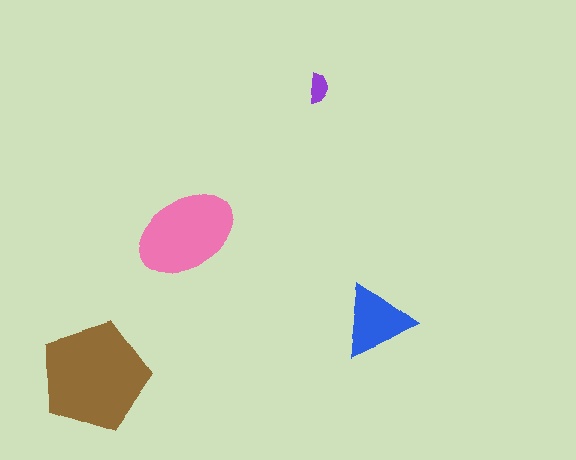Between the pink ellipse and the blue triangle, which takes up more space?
The pink ellipse.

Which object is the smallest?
The purple semicircle.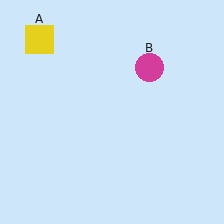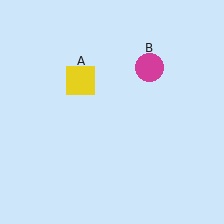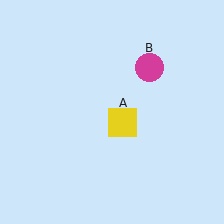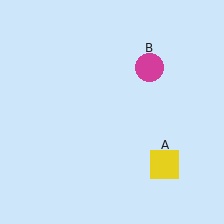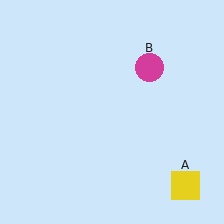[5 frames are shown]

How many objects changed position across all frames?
1 object changed position: yellow square (object A).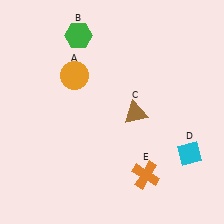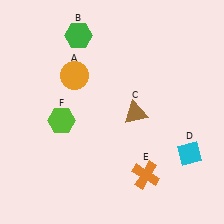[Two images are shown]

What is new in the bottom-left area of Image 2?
A lime hexagon (F) was added in the bottom-left area of Image 2.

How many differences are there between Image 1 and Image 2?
There is 1 difference between the two images.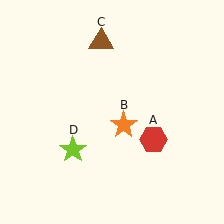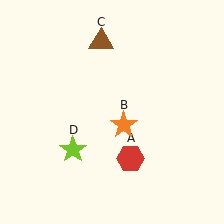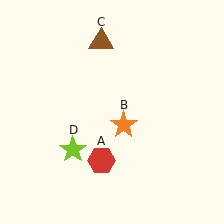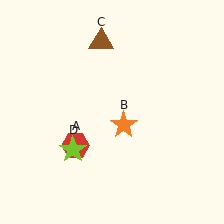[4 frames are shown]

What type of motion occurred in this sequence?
The red hexagon (object A) rotated clockwise around the center of the scene.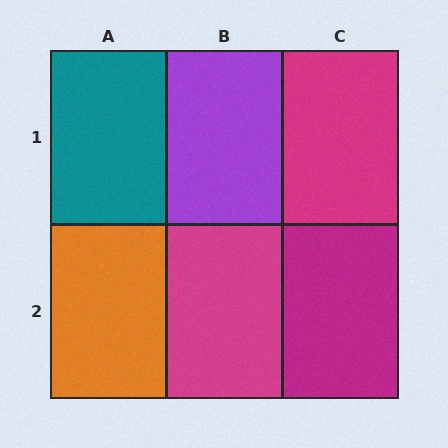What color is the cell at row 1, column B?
Purple.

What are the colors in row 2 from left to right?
Orange, magenta, magenta.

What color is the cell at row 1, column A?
Teal.